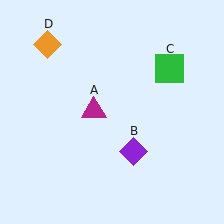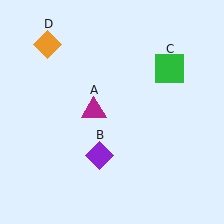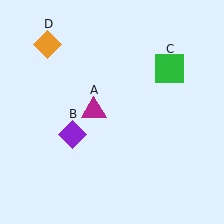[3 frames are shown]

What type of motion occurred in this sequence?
The purple diamond (object B) rotated clockwise around the center of the scene.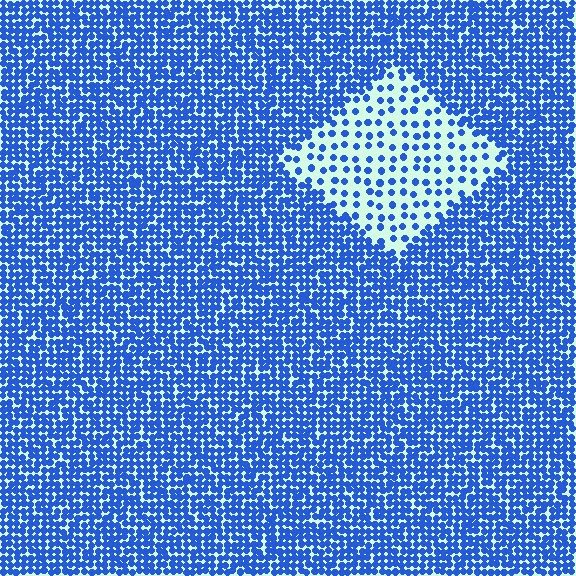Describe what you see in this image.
The image contains small blue elements arranged at two different densities. A diamond-shaped region is visible where the elements are less densely packed than the surrounding area.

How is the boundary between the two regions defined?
The boundary is defined by a change in element density (approximately 3.0x ratio). All elements are the same color, size, and shape.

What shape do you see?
I see a diamond.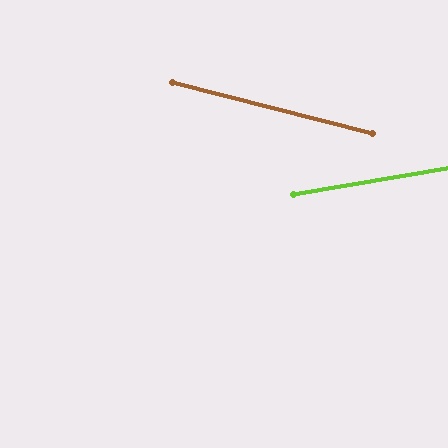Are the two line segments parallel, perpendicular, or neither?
Neither parallel nor perpendicular — they differ by about 24°.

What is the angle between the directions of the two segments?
Approximately 24 degrees.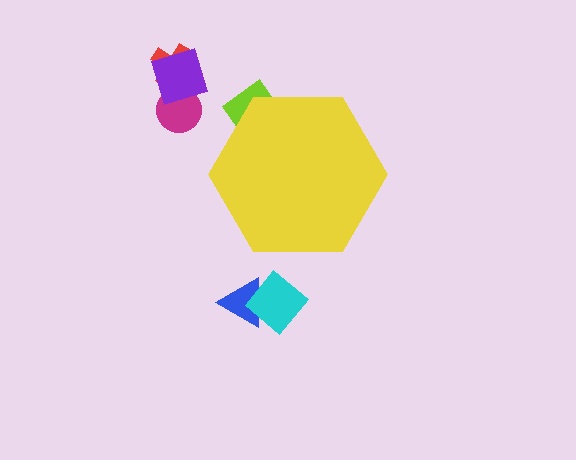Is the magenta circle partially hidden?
No, the magenta circle is fully visible.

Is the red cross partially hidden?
No, the red cross is fully visible.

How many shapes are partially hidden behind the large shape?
1 shape is partially hidden.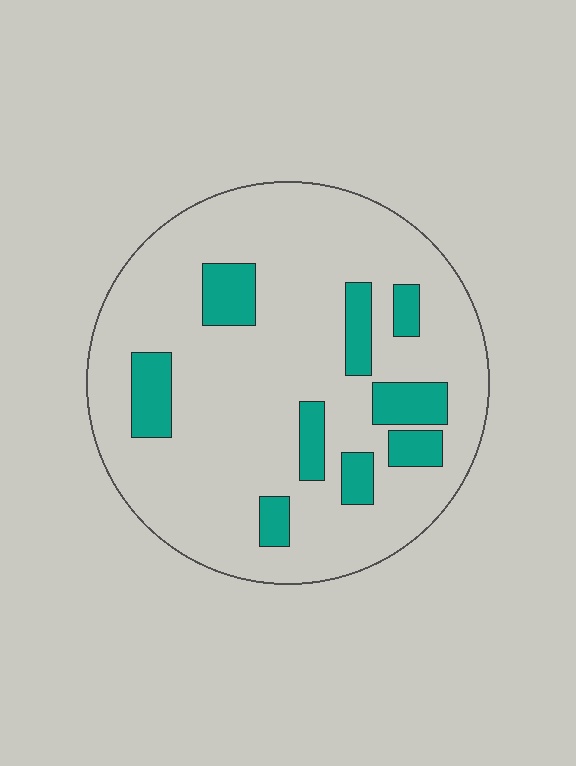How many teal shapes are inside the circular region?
9.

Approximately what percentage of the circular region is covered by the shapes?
Approximately 15%.